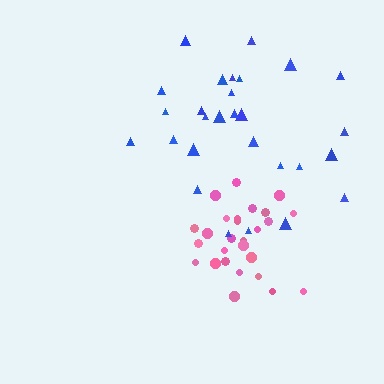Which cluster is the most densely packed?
Pink.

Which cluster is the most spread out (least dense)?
Blue.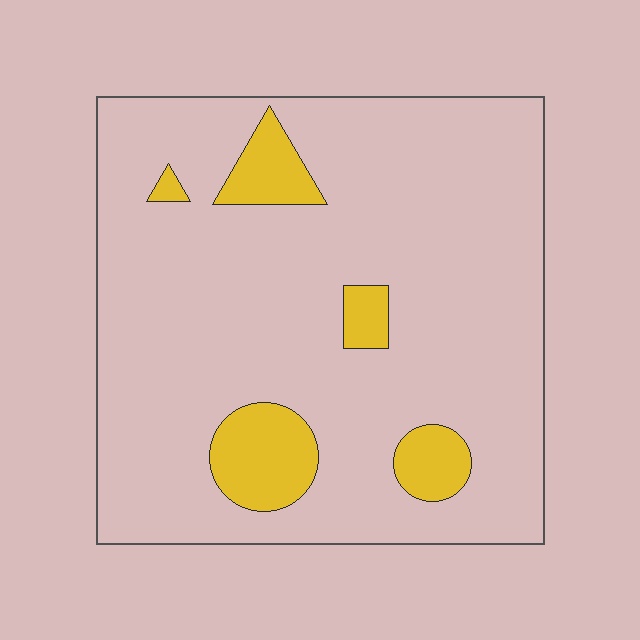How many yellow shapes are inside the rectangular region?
5.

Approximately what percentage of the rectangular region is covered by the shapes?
Approximately 10%.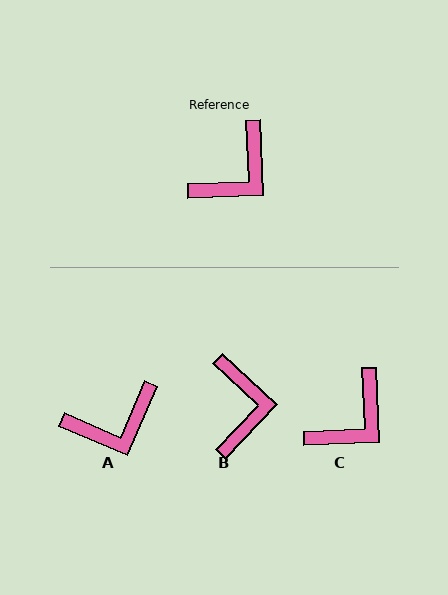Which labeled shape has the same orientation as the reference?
C.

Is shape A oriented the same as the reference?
No, it is off by about 26 degrees.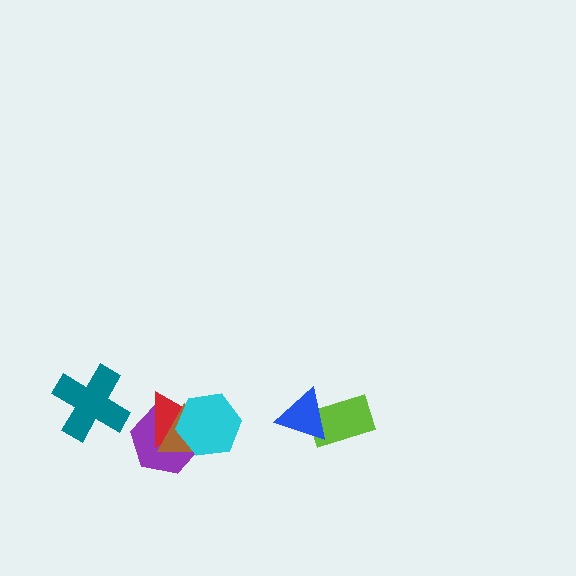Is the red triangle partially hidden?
Yes, it is partially covered by another shape.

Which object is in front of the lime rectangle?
The blue triangle is in front of the lime rectangle.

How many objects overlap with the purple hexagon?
3 objects overlap with the purple hexagon.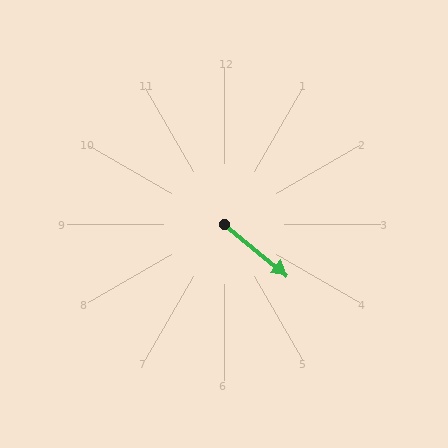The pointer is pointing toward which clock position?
Roughly 4 o'clock.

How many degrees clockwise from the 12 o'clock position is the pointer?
Approximately 129 degrees.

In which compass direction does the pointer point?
Southeast.